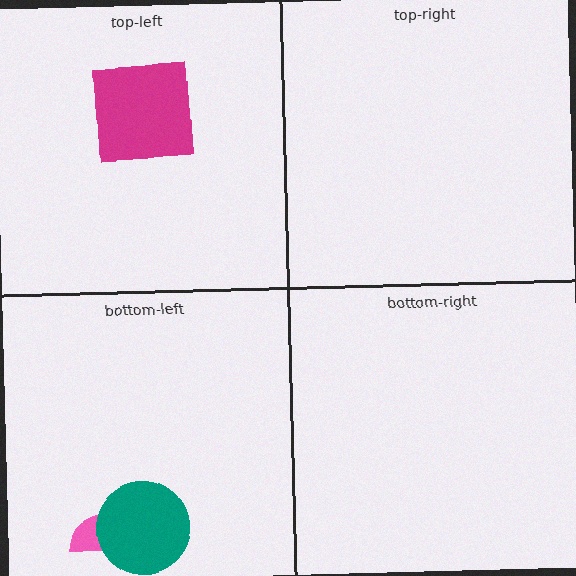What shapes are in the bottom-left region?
The pink semicircle, the teal circle.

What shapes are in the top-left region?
The magenta square.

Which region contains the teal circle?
The bottom-left region.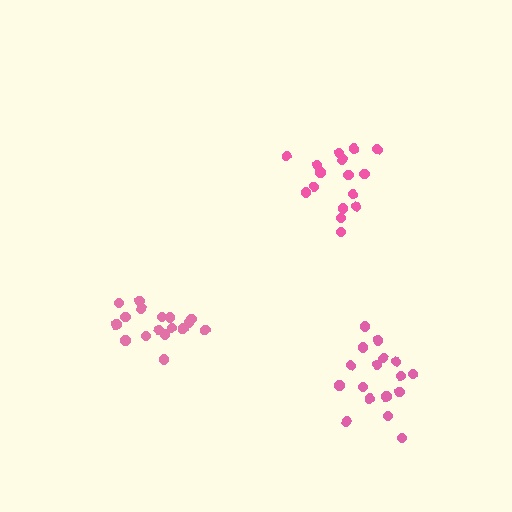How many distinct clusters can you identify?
There are 3 distinct clusters.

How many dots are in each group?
Group 1: 16 dots, Group 2: 17 dots, Group 3: 17 dots (50 total).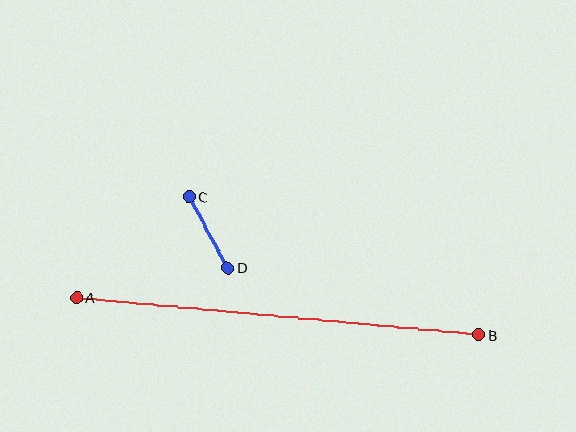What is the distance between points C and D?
The distance is approximately 81 pixels.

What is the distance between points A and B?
The distance is approximately 404 pixels.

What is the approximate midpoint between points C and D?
The midpoint is at approximately (208, 232) pixels.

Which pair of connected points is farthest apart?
Points A and B are farthest apart.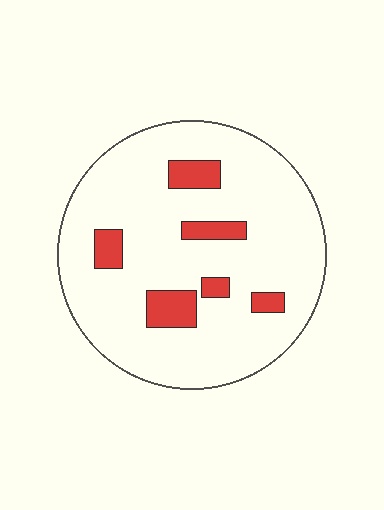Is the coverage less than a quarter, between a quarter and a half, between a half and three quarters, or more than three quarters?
Less than a quarter.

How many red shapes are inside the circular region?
6.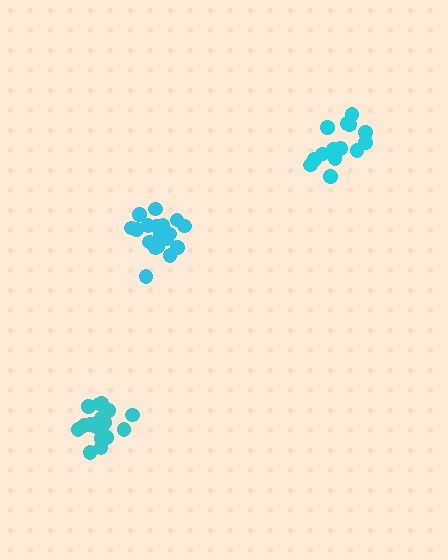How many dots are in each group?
Group 1: 14 dots, Group 2: 20 dots, Group 3: 20 dots (54 total).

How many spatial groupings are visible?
There are 3 spatial groupings.